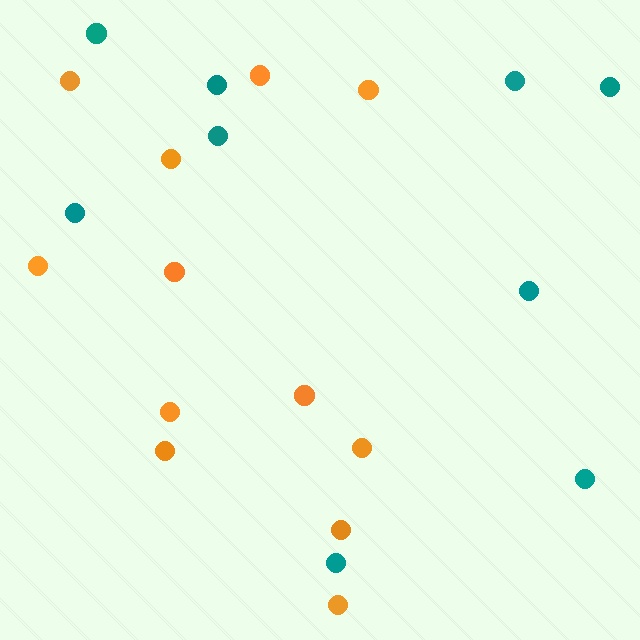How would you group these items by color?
There are 2 groups: one group of orange circles (12) and one group of teal circles (9).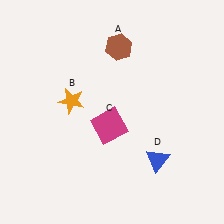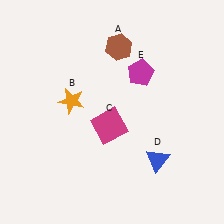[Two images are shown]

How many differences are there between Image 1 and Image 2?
There is 1 difference between the two images.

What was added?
A magenta pentagon (E) was added in Image 2.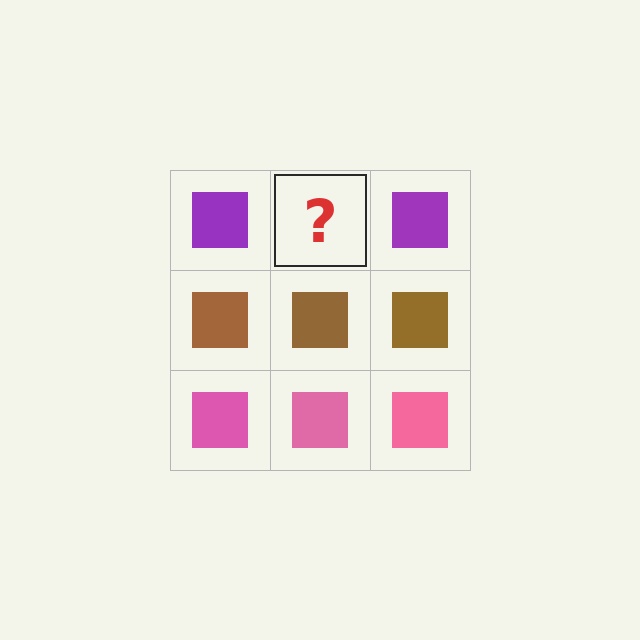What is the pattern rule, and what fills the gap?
The rule is that each row has a consistent color. The gap should be filled with a purple square.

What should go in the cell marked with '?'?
The missing cell should contain a purple square.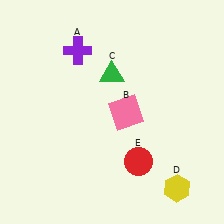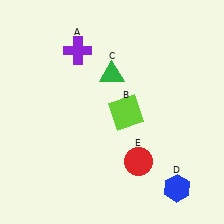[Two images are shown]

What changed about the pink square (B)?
In Image 1, B is pink. In Image 2, it changed to lime.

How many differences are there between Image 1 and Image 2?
There are 2 differences between the two images.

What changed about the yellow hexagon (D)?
In Image 1, D is yellow. In Image 2, it changed to blue.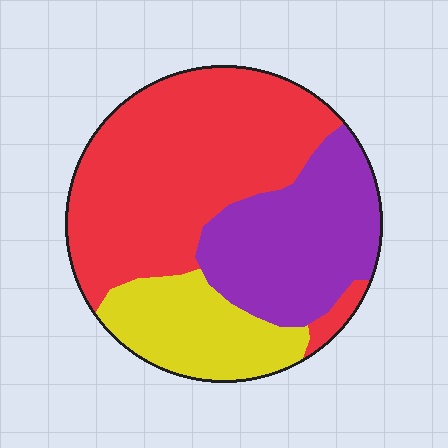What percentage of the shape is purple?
Purple takes up about one third (1/3) of the shape.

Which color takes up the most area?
Red, at roughly 50%.